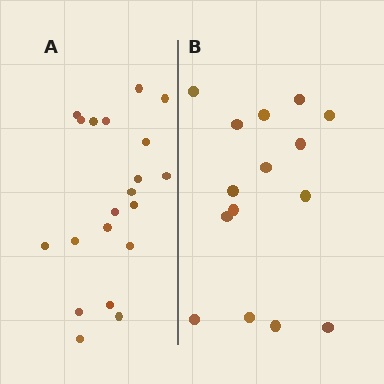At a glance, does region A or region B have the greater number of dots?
Region A (the left region) has more dots.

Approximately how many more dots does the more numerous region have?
Region A has about 5 more dots than region B.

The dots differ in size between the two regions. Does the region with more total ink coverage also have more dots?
No. Region B has more total ink coverage because its dots are larger, but region A actually contains more individual dots. Total area can be misleading — the number of items is what matters here.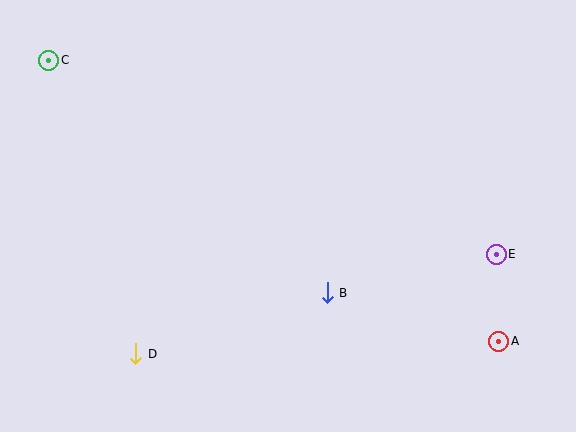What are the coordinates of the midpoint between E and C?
The midpoint between E and C is at (273, 157).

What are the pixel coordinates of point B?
Point B is at (327, 293).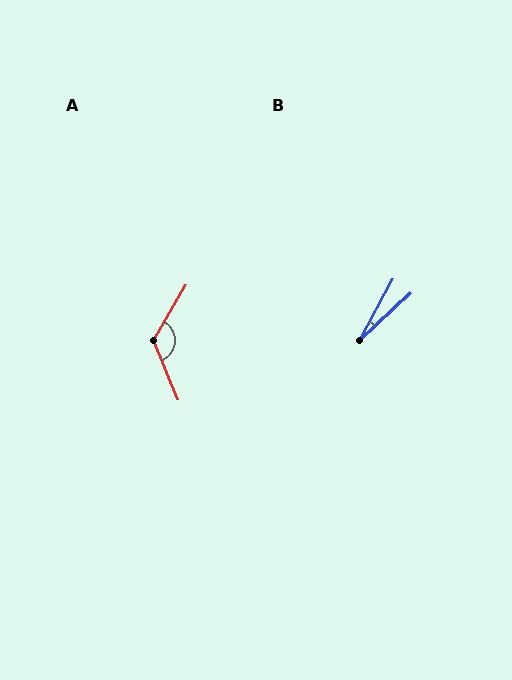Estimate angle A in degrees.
Approximately 128 degrees.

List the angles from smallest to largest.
B (19°), A (128°).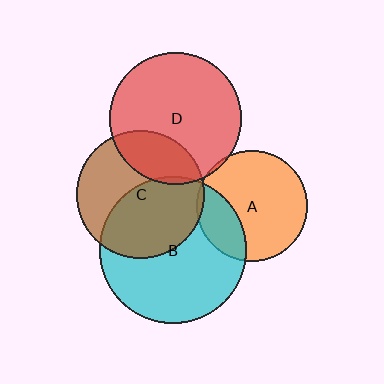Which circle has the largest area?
Circle B (cyan).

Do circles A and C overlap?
Yes.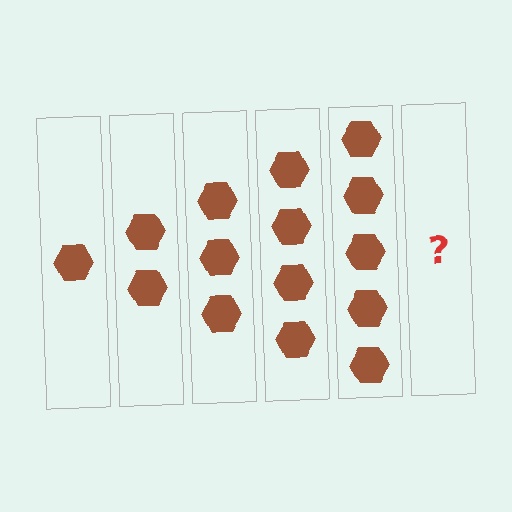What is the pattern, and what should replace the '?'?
The pattern is that each step adds one more hexagon. The '?' should be 6 hexagons.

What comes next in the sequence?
The next element should be 6 hexagons.